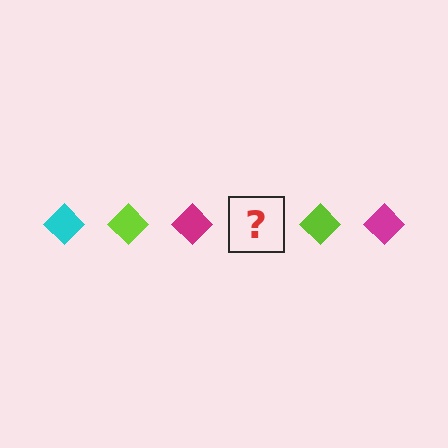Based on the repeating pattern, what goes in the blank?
The blank should be a cyan diamond.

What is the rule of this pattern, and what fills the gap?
The rule is that the pattern cycles through cyan, lime, magenta diamonds. The gap should be filled with a cyan diamond.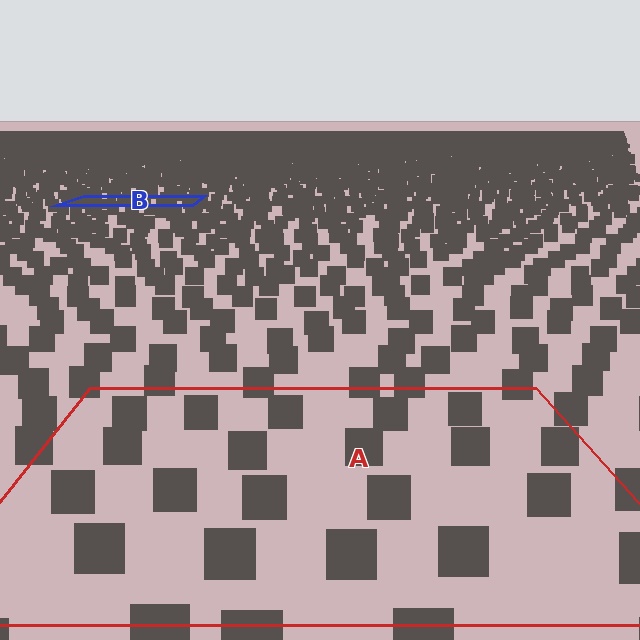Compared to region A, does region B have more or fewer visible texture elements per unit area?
Region B has more texture elements per unit area — they are packed more densely because it is farther away.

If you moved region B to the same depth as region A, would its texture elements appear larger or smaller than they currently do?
They would appear larger. At a closer depth, the same texture elements are projected at a bigger on-screen size.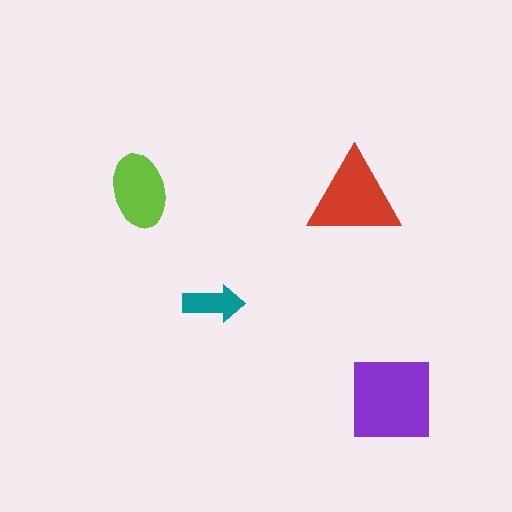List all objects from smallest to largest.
The teal arrow, the lime ellipse, the red triangle, the purple square.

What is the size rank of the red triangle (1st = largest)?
2nd.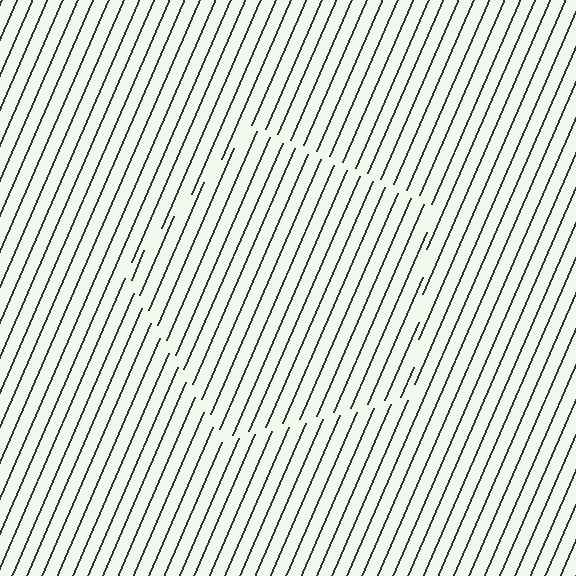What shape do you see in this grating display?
An illusory pentagon. The interior of the shape contains the same grating, shifted by half a period — the contour is defined by the phase discontinuity where line-ends from the inner and outer gratings abut.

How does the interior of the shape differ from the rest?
The interior of the shape contains the same grating, shifted by half a period — the contour is defined by the phase discontinuity where line-ends from the inner and outer gratings abut.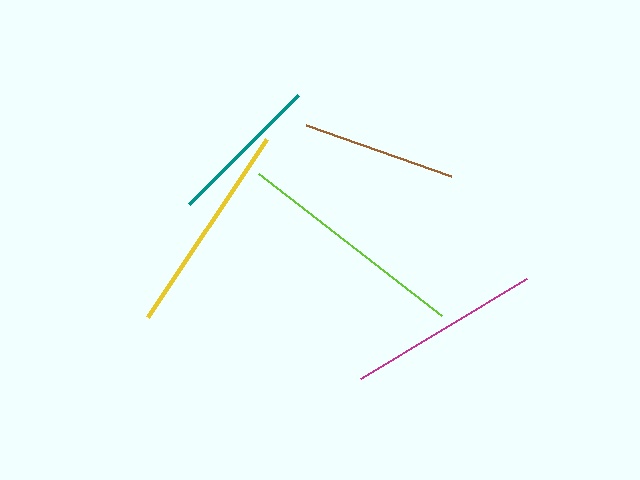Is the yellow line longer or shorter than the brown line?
The yellow line is longer than the brown line.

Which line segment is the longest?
The lime line is the longest at approximately 231 pixels.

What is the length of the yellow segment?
The yellow segment is approximately 214 pixels long.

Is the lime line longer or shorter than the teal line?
The lime line is longer than the teal line.